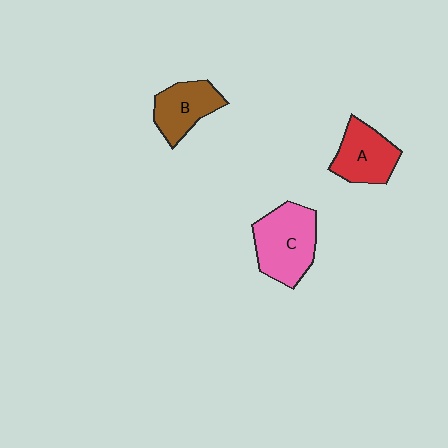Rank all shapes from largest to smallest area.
From largest to smallest: C (pink), A (red), B (brown).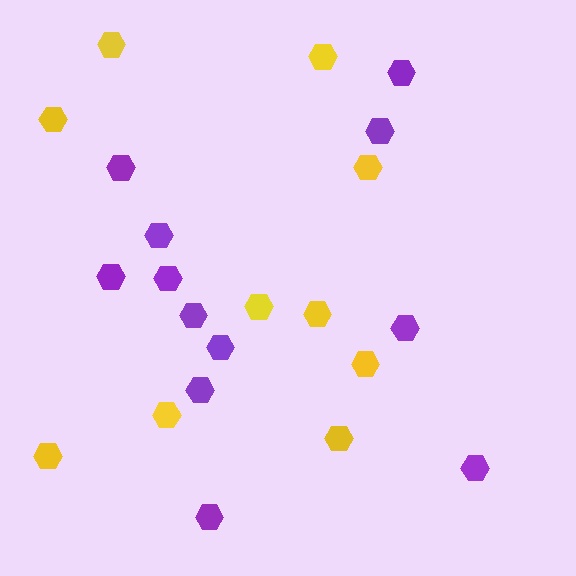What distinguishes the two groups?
There are 2 groups: one group of yellow hexagons (10) and one group of purple hexagons (12).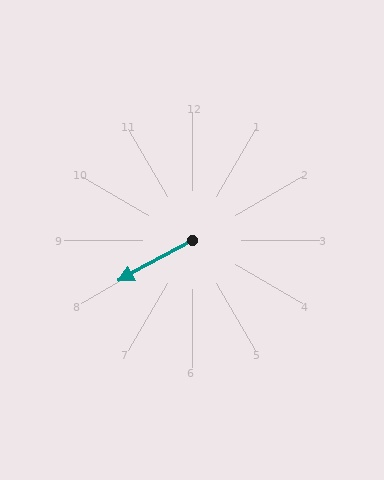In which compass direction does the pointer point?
Southwest.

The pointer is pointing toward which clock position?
Roughly 8 o'clock.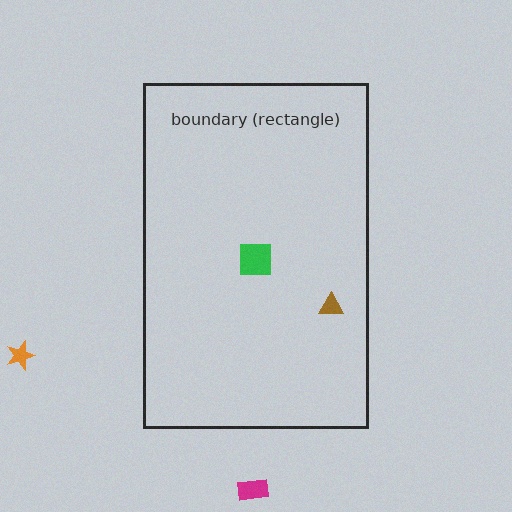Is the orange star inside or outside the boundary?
Outside.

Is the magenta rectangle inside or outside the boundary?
Outside.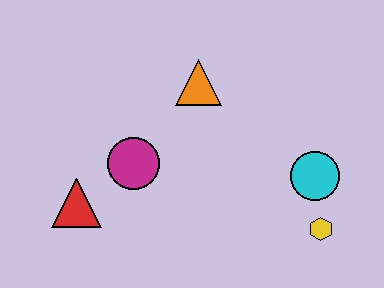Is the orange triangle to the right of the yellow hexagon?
No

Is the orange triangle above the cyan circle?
Yes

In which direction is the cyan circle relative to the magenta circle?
The cyan circle is to the right of the magenta circle.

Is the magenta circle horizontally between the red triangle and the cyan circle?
Yes